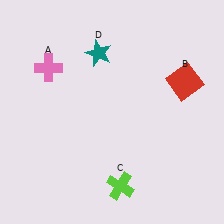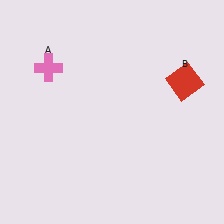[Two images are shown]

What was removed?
The lime cross (C), the teal star (D) were removed in Image 2.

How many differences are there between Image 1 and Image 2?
There are 2 differences between the two images.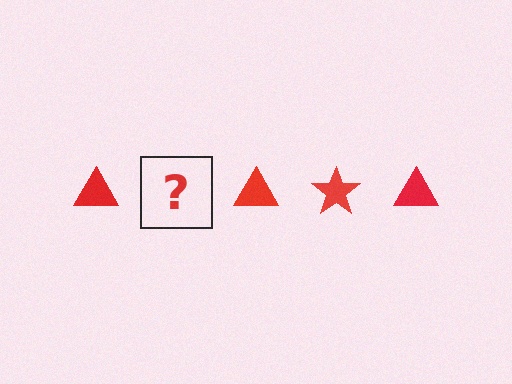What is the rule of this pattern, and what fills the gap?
The rule is that the pattern cycles through triangle, star shapes in red. The gap should be filled with a red star.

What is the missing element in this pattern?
The missing element is a red star.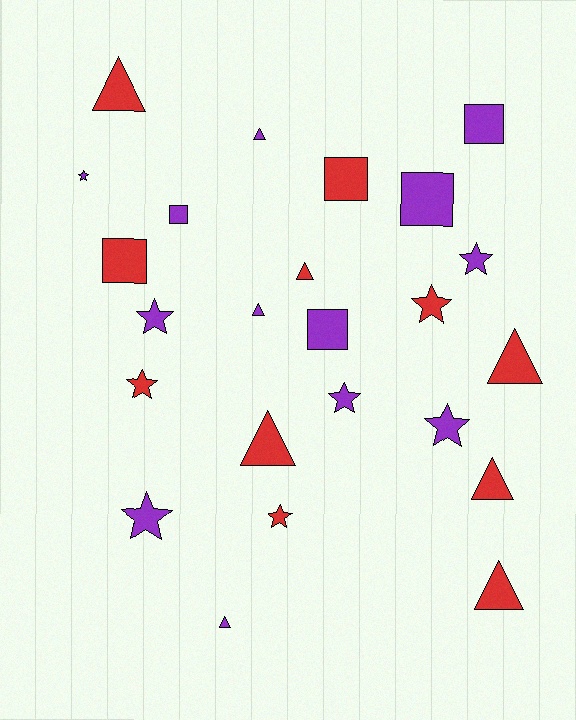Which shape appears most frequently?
Star, with 9 objects.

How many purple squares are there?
There are 4 purple squares.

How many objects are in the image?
There are 24 objects.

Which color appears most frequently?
Purple, with 13 objects.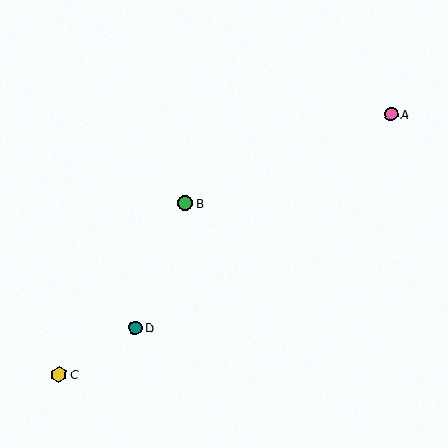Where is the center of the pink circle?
The center of the pink circle is at (391, 114).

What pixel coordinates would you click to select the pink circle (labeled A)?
Click at (391, 114) to select the pink circle A.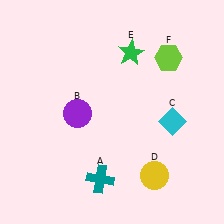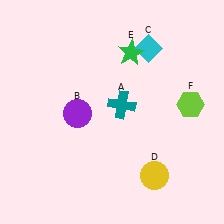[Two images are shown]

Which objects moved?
The objects that moved are: the teal cross (A), the cyan diamond (C), the lime hexagon (F).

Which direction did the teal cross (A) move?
The teal cross (A) moved up.